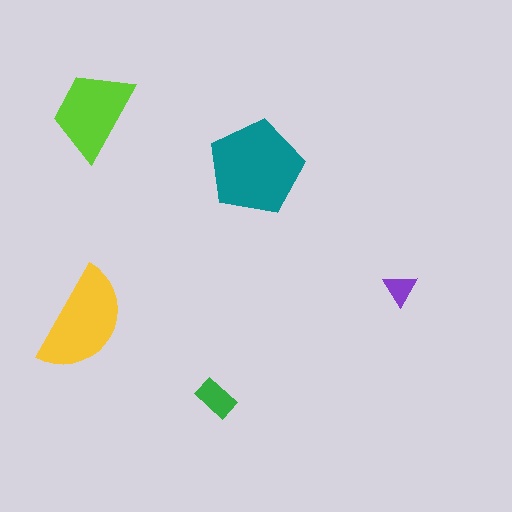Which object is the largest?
The teal pentagon.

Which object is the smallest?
The purple triangle.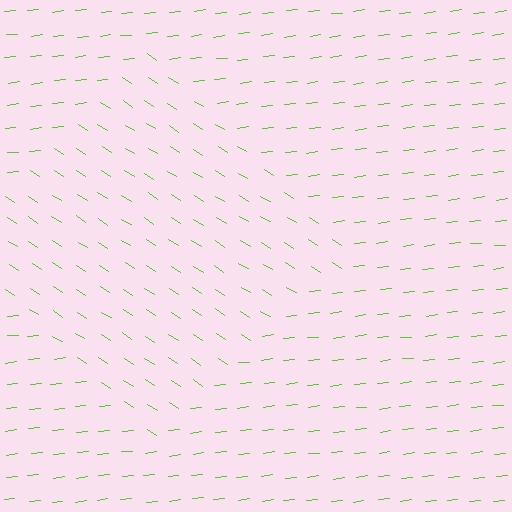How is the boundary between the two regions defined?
The boundary is defined purely by a change in line orientation (approximately 40 degrees difference). All lines are the same color and thickness.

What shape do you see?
I see a diamond.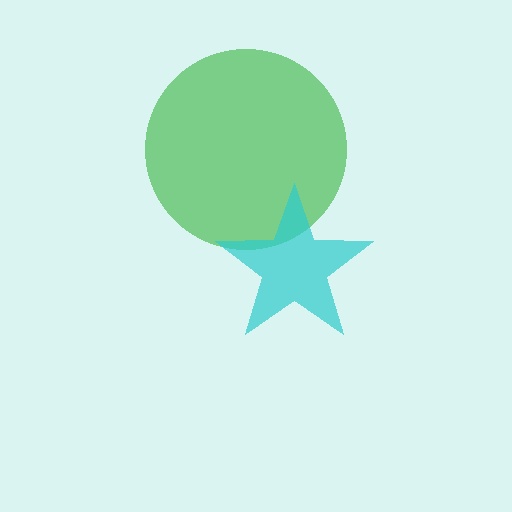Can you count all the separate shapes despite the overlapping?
Yes, there are 2 separate shapes.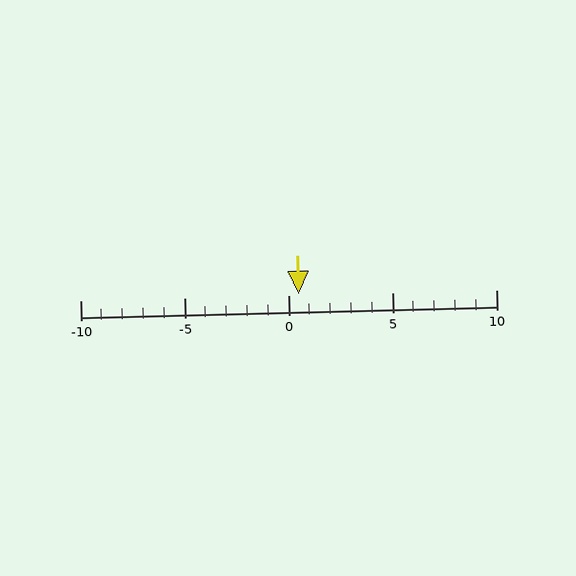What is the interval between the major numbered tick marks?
The major tick marks are spaced 5 units apart.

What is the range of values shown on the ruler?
The ruler shows values from -10 to 10.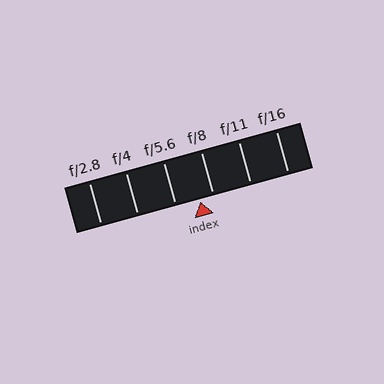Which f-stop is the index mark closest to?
The index mark is closest to f/8.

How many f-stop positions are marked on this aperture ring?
There are 6 f-stop positions marked.